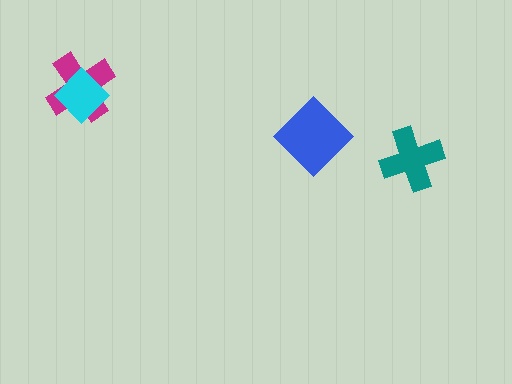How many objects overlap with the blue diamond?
0 objects overlap with the blue diamond.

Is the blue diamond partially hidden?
No, no other shape covers it.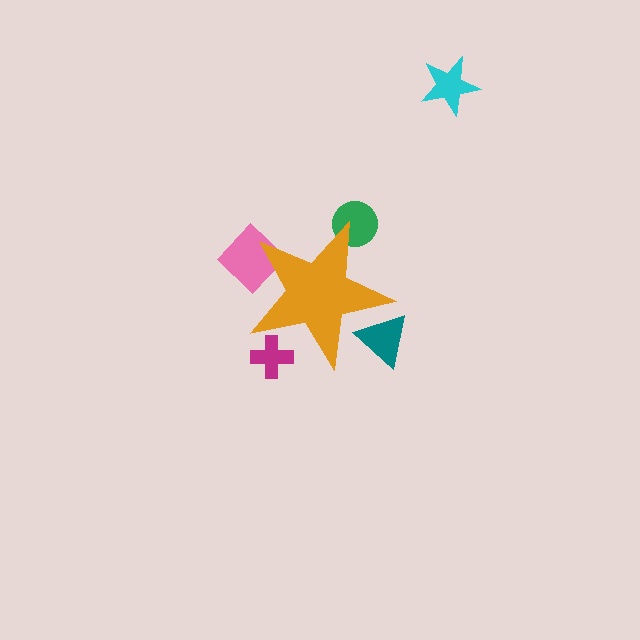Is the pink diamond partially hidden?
Yes, the pink diamond is partially hidden behind the orange star.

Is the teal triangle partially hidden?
Yes, the teal triangle is partially hidden behind the orange star.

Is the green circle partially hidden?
Yes, the green circle is partially hidden behind the orange star.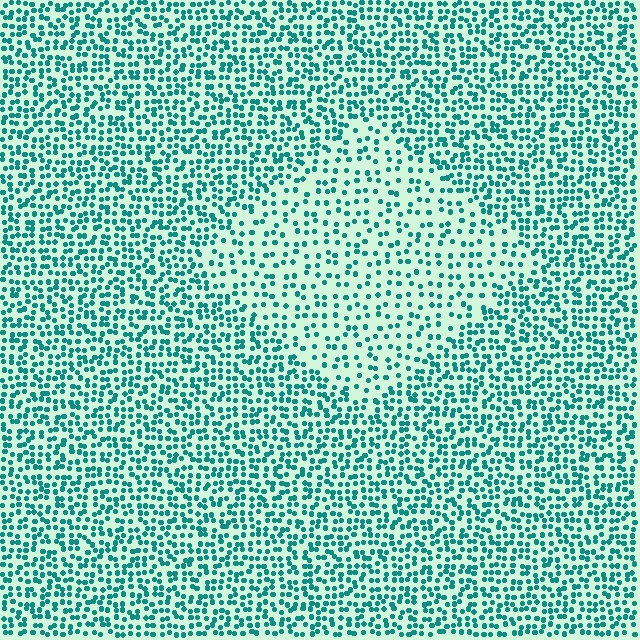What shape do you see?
I see a diamond.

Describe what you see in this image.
The image contains small teal elements arranged at two different densities. A diamond-shaped region is visible where the elements are less densely packed than the surrounding area.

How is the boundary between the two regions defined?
The boundary is defined by a change in element density (approximately 1.9x ratio). All elements are the same color, size, and shape.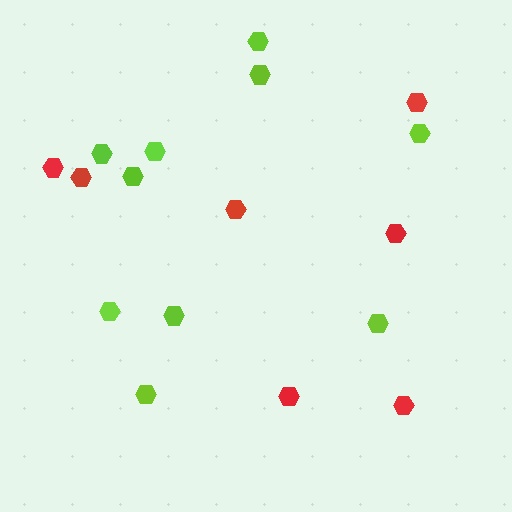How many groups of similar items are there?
There are 2 groups: one group of red hexagons (7) and one group of lime hexagons (10).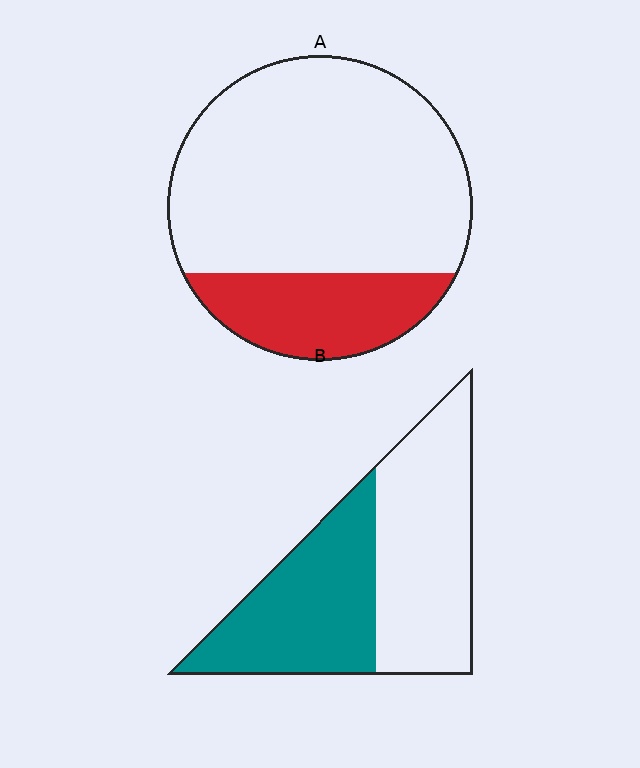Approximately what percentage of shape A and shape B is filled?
A is approximately 25% and B is approximately 45%.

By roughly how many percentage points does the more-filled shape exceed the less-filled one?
By roughly 25 percentage points (B over A).